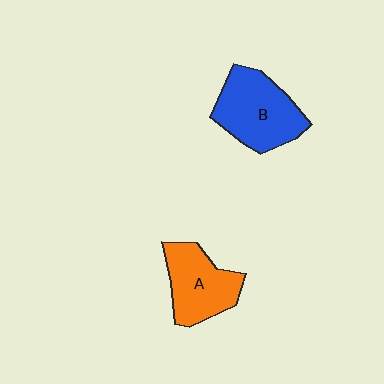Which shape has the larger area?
Shape B (blue).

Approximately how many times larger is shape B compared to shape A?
Approximately 1.2 times.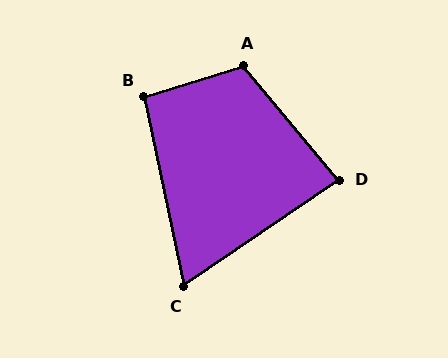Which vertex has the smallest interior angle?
C, at approximately 67 degrees.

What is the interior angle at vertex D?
Approximately 85 degrees (acute).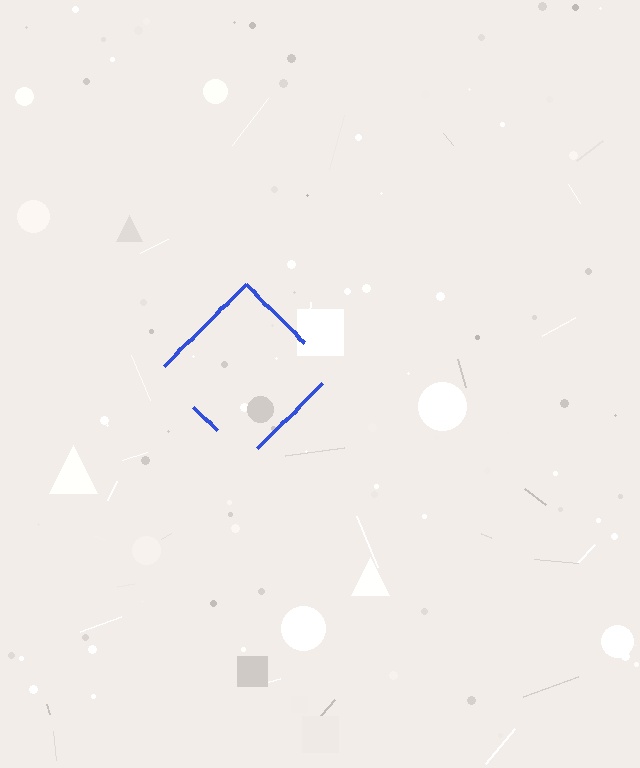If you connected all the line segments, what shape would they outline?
They would outline a diamond.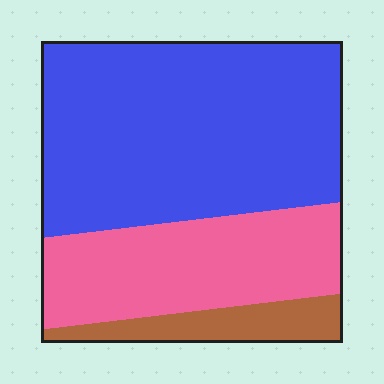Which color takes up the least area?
Brown, at roughly 10%.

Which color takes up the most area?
Blue, at roughly 60%.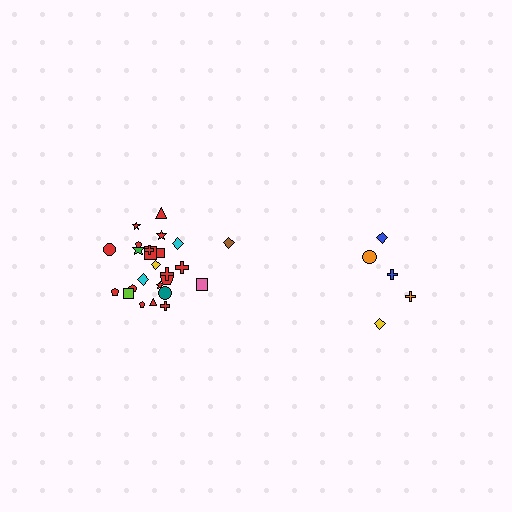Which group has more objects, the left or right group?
The left group.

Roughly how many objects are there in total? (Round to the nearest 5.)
Roughly 30 objects in total.